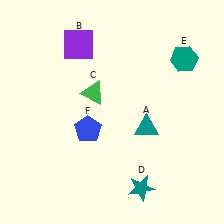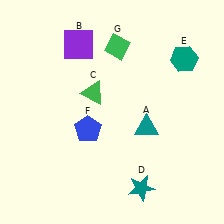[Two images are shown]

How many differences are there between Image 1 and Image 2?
There is 1 difference between the two images.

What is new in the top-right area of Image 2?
A green diamond (G) was added in the top-right area of Image 2.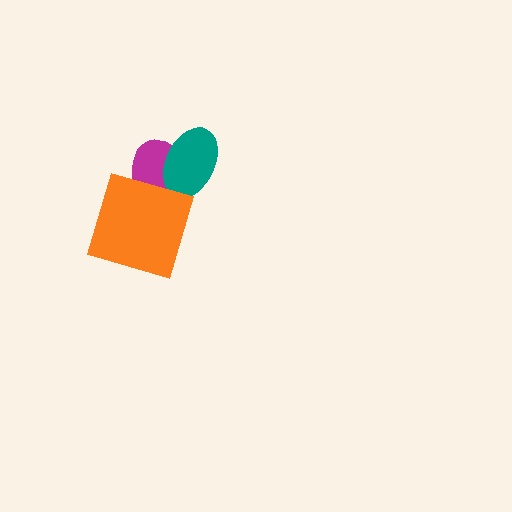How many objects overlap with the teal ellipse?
1 object overlaps with the teal ellipse.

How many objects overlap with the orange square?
1 object overlaps with the orange square.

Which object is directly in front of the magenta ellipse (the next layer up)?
The teal ellipse is directly in front of the magenta ellipse.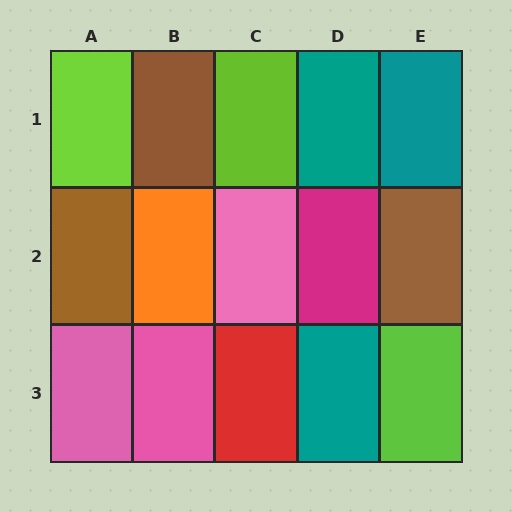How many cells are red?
1 cell is red.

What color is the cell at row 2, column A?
Brown.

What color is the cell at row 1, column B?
Brown.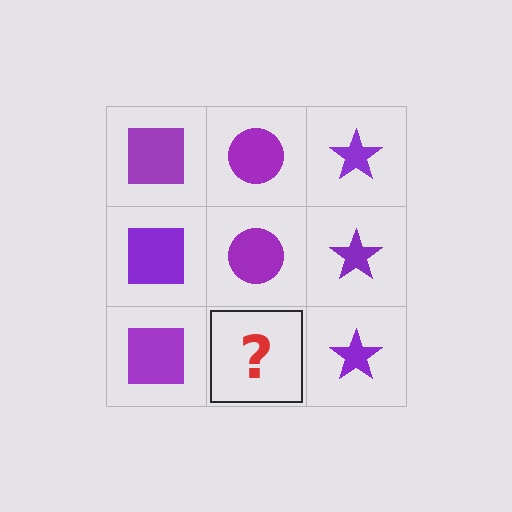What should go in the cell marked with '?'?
The missing cell should contain a purple circle.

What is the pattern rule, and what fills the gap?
The rule is that each column has a consistent shape. The gap should be filled with a purple circle.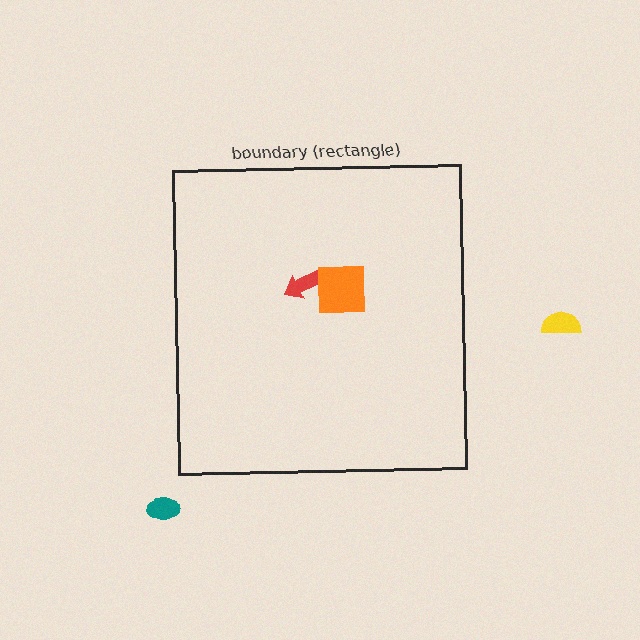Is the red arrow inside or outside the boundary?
Inside.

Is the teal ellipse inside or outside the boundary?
Outside.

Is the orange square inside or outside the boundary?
Inside.